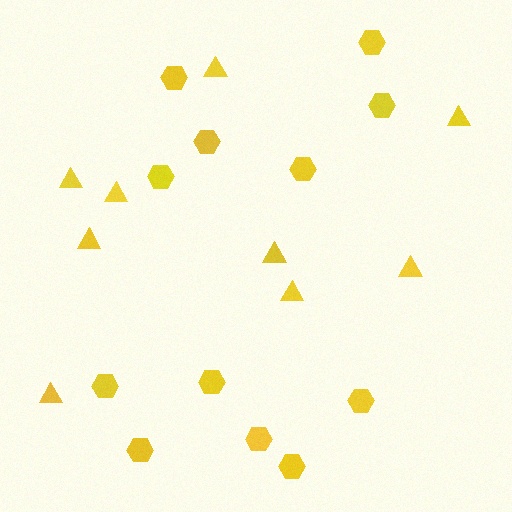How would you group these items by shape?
There are 2 groups: one group of hexagons (12) and one group of triangles (9).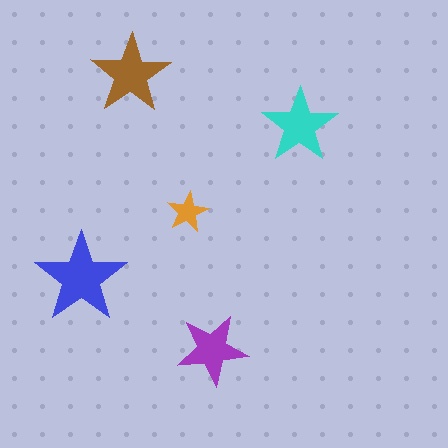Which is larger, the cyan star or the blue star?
The blue one.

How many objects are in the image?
There are 5 objects in the image.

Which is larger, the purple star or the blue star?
The blue one.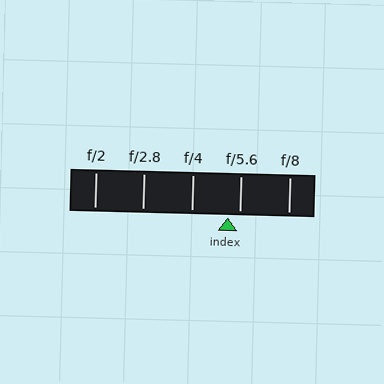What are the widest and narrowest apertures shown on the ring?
The widest aperture shown is f/2 and the narrowest is f/8.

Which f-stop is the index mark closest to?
The index mark is closest to f/5.6.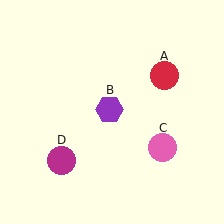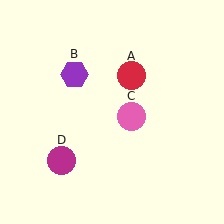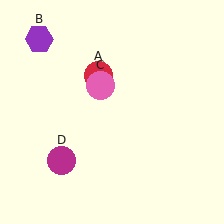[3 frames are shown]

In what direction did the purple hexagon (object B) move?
The purple hexagon (object B) moved up and to the left.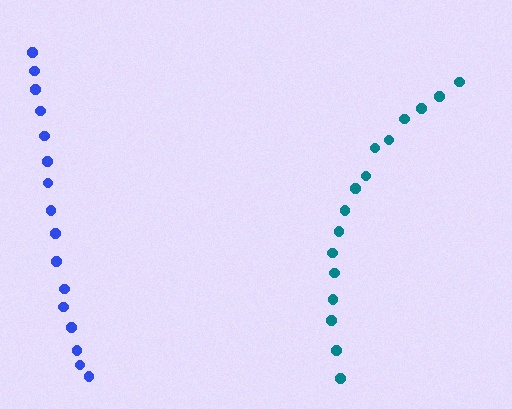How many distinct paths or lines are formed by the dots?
There are 2 distinct paths.